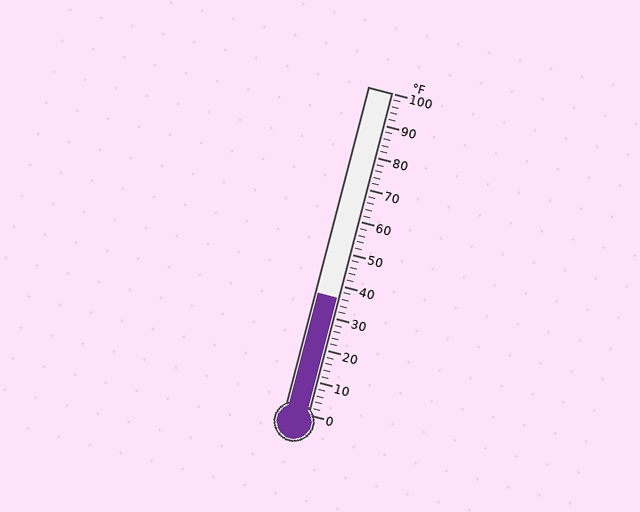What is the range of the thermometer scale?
The thermometer scale ranges from 0°F to 100°F.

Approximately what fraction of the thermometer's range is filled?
The thermometer is filled to approximately 35% of its range.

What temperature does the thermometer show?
The thermometer shows approximately 36°F.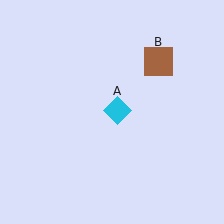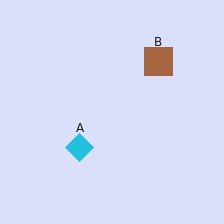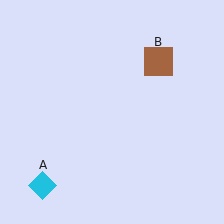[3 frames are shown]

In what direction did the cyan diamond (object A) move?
The cyan diamond (object A) moved down and to the left.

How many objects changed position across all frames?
1 object changed position: cyan diamond (object A).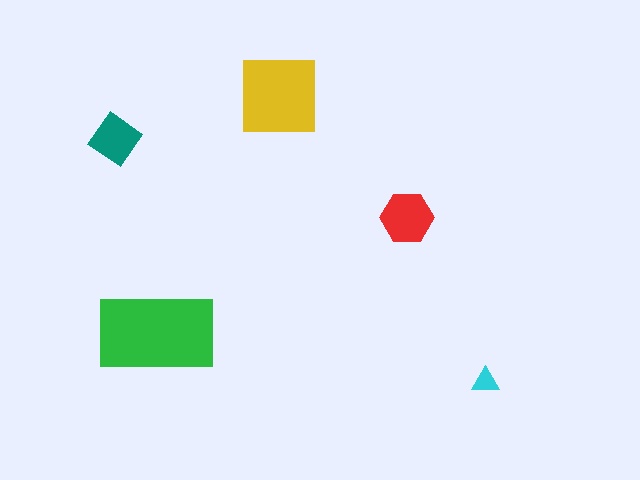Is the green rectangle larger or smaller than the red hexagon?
Larger.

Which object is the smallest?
The cyan triangle.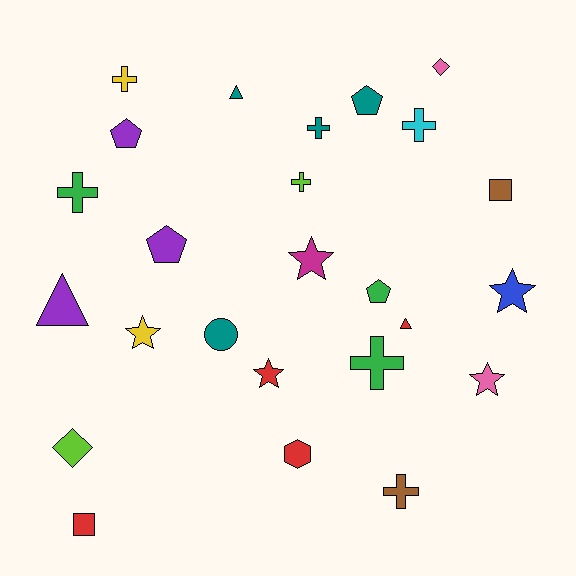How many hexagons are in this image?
There is 1 hexagon.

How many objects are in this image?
There are 25 objects.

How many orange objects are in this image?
There are no orange objects.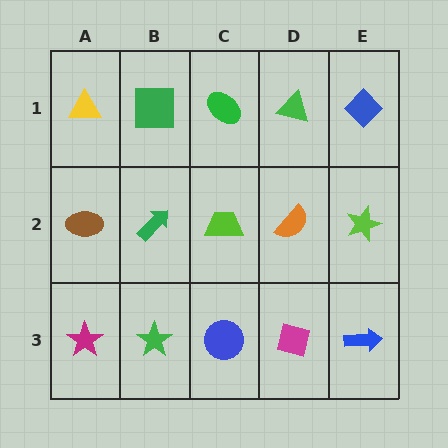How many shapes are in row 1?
5 shapes.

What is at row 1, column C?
A green ellipse.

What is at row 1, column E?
A blue diamond.